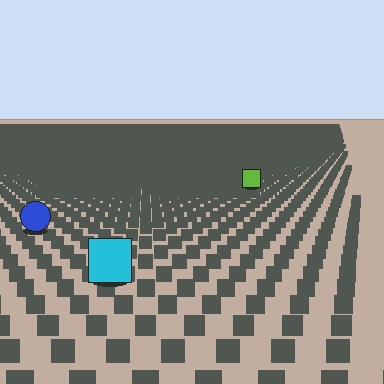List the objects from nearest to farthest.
From nearest to farthest: the cyan square, the blue circle, the lime square.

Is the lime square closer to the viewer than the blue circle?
No. The blue circle is closer — you can tell from the texture gradient: the ground texture is coarser near it.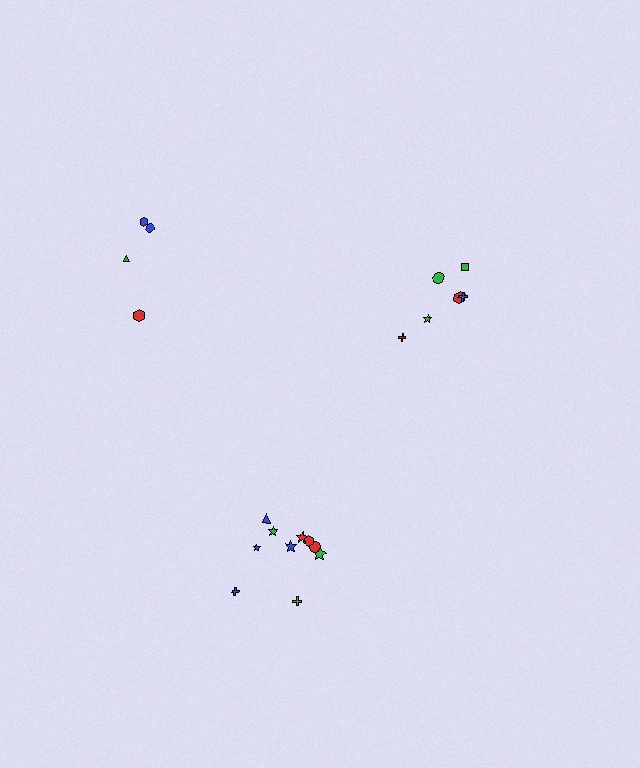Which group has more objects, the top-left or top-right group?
The top-right group.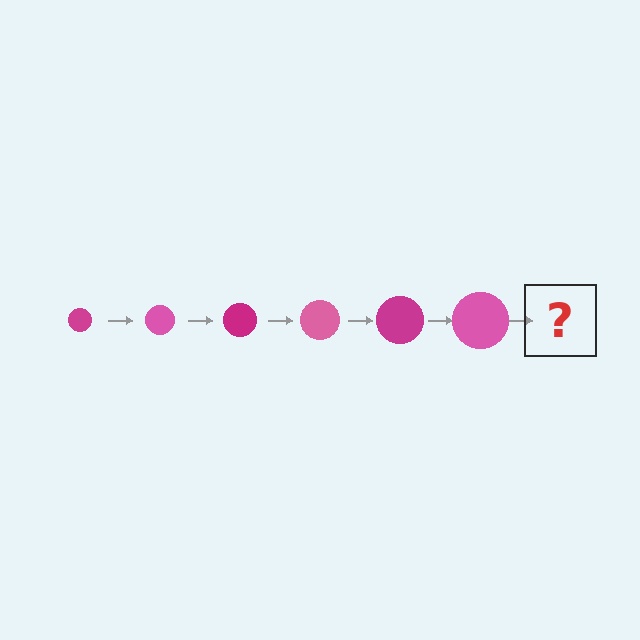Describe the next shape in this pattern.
It should be a magenta circle, larger than the previous one.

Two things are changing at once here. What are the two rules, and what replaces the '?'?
The two rules are that the circle grows larger each step and the color cycles through magenta and pink. The '?' should be a magenta circle, larger than the previous one.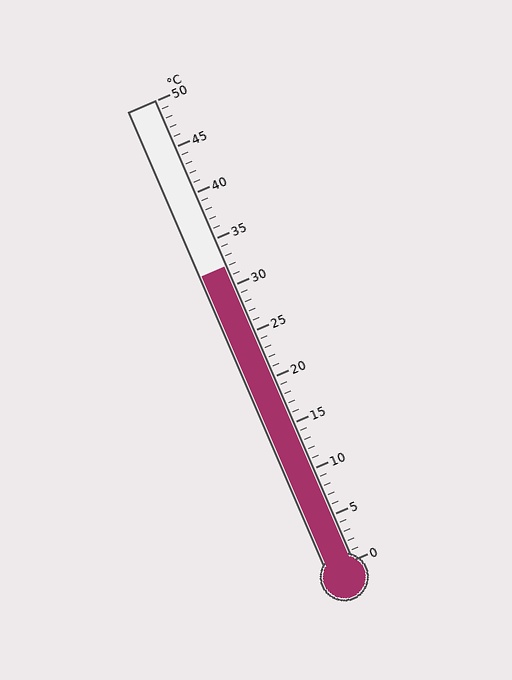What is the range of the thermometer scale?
The thermometer scale ranges from 0°C to 50°C.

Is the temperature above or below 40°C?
The temperature is below 40°C.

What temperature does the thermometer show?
The thermometer shows approximately 32°C.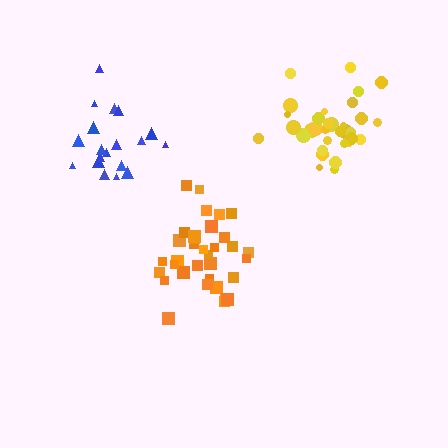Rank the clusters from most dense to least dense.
orange, yellow, blue.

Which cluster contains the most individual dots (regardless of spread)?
Orange (35).